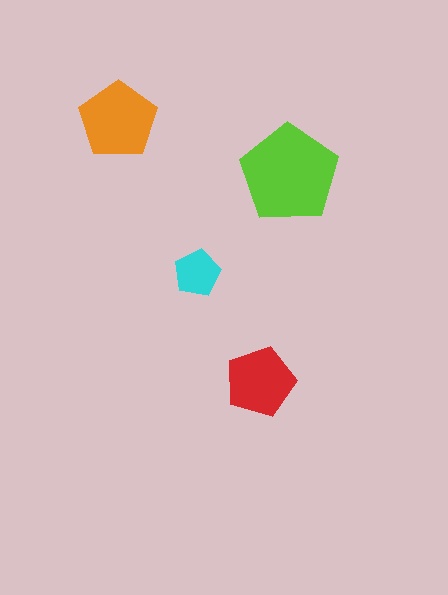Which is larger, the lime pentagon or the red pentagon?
The lime one.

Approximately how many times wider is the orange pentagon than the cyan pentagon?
About 1.5 times wider.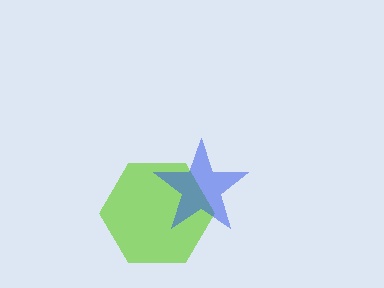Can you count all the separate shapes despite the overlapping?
Yes, there are 2 separate shapes.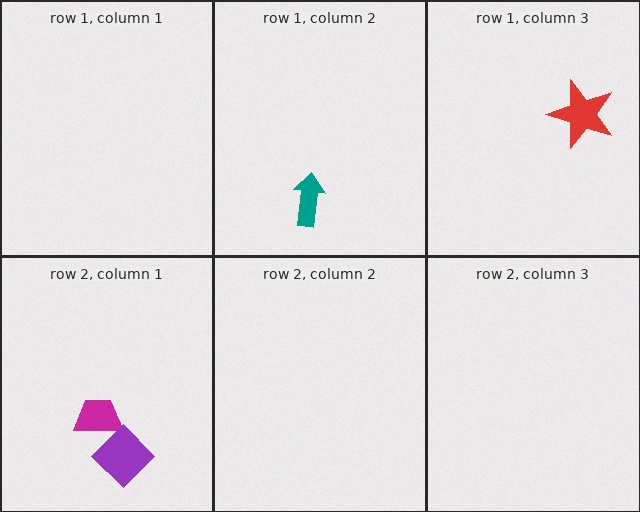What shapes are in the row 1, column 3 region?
The red star.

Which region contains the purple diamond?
The row 2, column 1 region.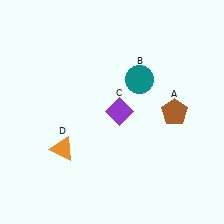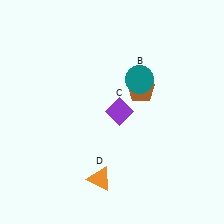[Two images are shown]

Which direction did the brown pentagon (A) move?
The brown pentagon (A) moved left.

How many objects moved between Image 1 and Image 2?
2 objects moved between the two images.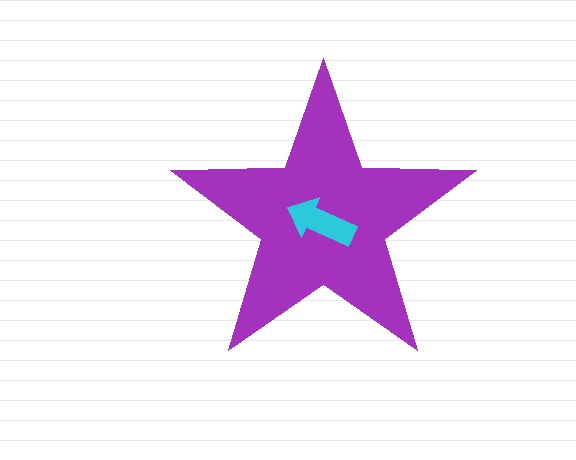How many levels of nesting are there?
2.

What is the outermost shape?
The purple star.